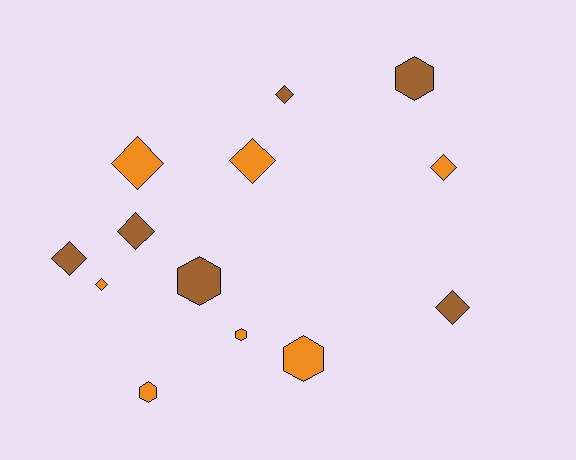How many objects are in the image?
There are 13 objects.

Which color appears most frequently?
Orange, with 7 objects.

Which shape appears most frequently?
Diamond, with 8 objects.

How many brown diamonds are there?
There are 4 brown diamonds.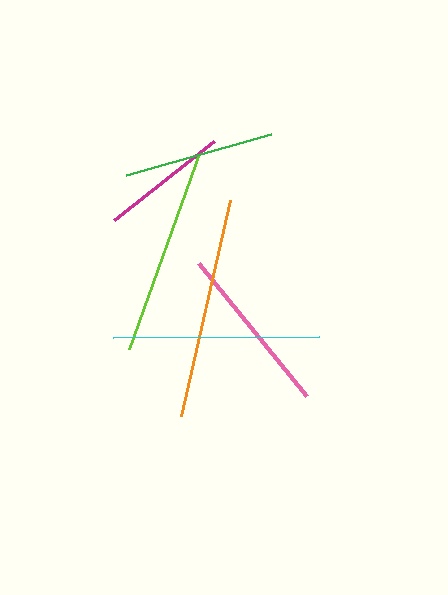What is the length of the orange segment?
The orange segment is approximately 222 pixels long.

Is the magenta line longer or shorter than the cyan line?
The cyan line is longer than the magenta line.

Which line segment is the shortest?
The magenta line is the shortest at approximately 127 pixels.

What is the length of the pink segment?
The pink segment is approximately 171 pixels long.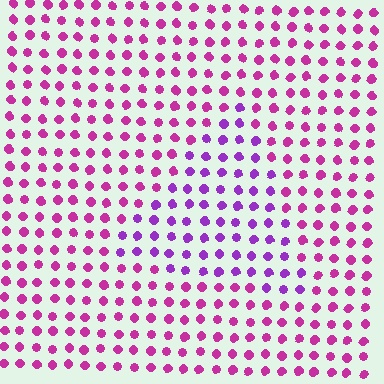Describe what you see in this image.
The image is filled with small magenta elements in a uniform arrangement. A triangle-shaped region is visible where the elements are tinted to a slightly different hue, forming a subtle color boundary.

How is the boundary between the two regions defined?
The boundary is defined purely by a slight shift in hue (about 33 degrees). Spacing, size, and orientation are identical on both sides.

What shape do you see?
I see a triangle.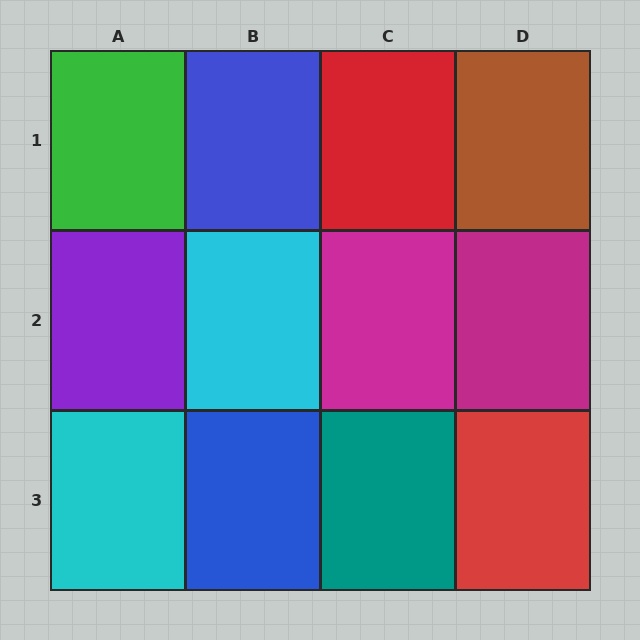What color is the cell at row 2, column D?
Magenta.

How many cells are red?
2 cells are red.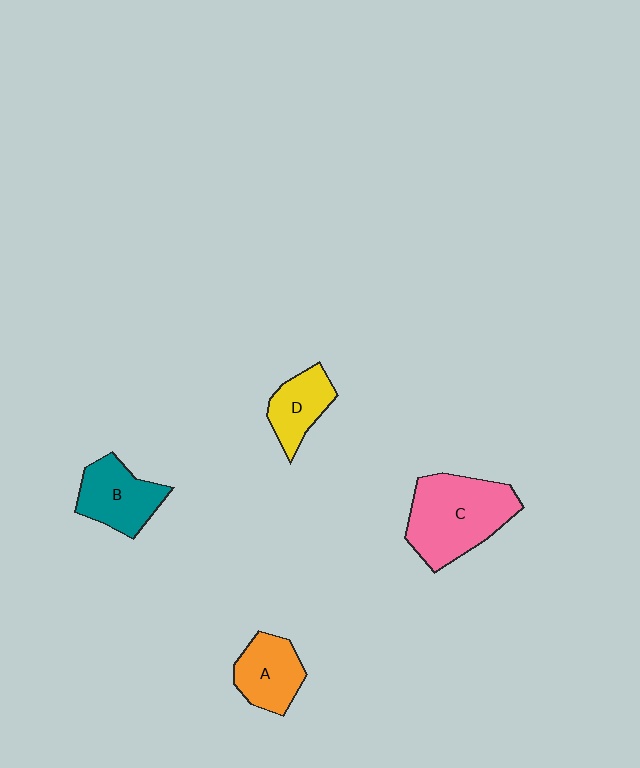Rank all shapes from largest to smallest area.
From largest to smallest: C (pink), B (teal), A (orange), D (yellow).